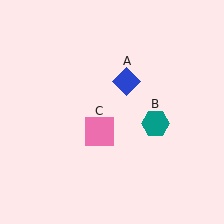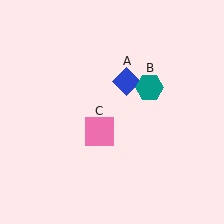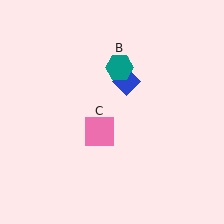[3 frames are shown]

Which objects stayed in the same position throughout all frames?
Blue diamond (object A) and pink square (object C) remained stationary.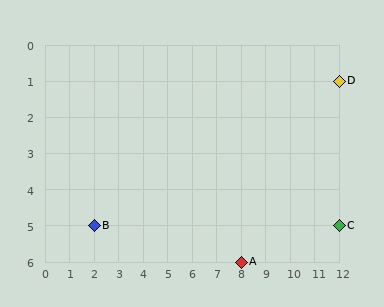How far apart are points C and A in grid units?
Points C and A are 4 columns and 1 row apart (about 4.1 grid units diagonally).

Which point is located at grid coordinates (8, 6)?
Point A is at (8, 6).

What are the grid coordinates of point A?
Point A is at grid coordinates (8, 6).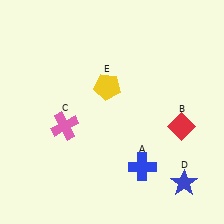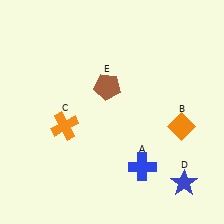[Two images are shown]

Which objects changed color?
B changed from red to orange. C changed from pink to orange. E changed from yellow to brown.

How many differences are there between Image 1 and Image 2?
There are 3 differences between the two images.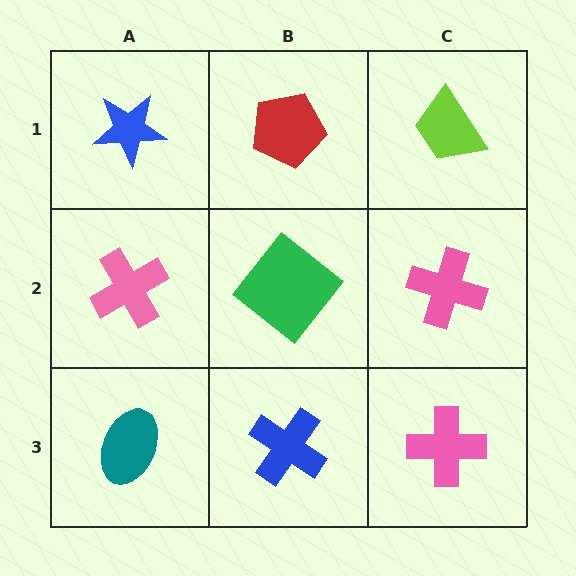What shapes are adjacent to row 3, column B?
A green diamond (row 2, column B), a teal ellipse (row 3, column A), a pink cross (row 3, column C).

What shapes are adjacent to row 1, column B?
A green diamond (row 2, column B), a blue star (row 1, column A), a lime trapezoid (row 1, column C).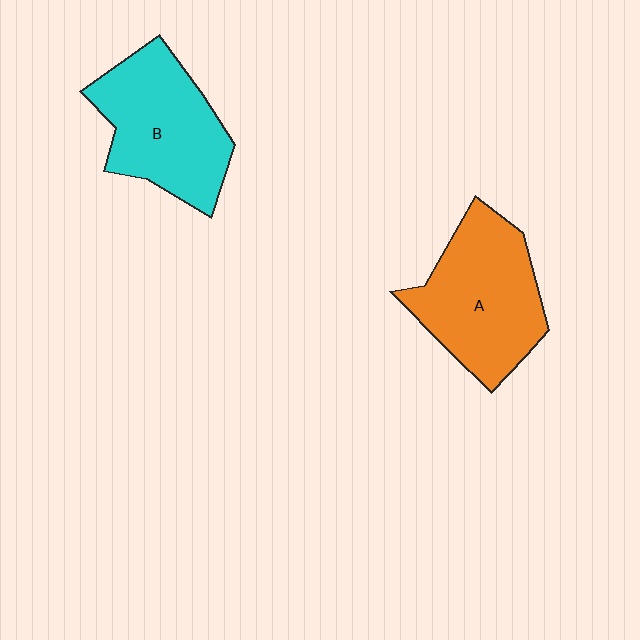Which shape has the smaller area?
Shape B (cyan).